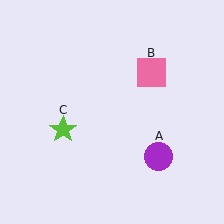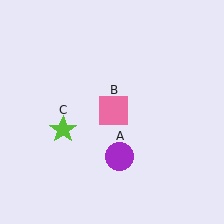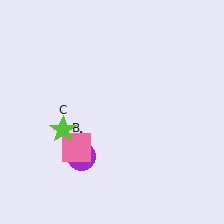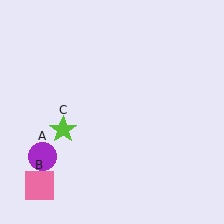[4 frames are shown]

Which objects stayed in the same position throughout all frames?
Lime star (object C) remained stationary.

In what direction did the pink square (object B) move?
The pink square (object B) moved down and to the left.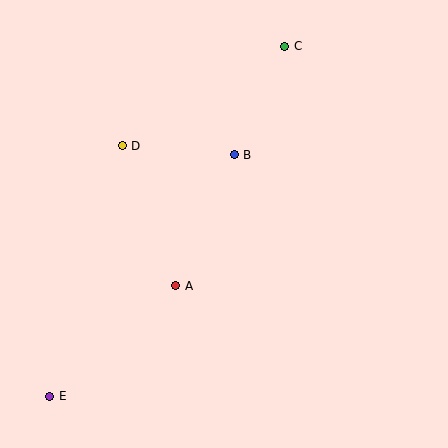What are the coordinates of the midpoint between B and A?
The midpoint between B and A is at (205, 220).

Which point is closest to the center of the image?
Point B at (234, 155) is closest to the center.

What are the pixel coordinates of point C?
Point C is at (285, 46).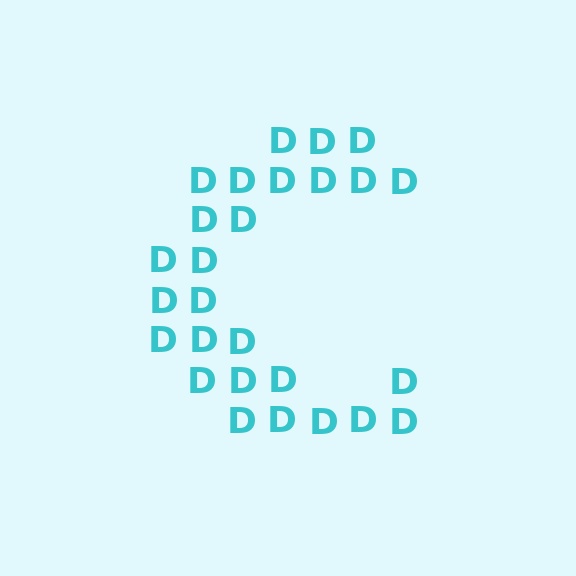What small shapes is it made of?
It is made of small letter D's.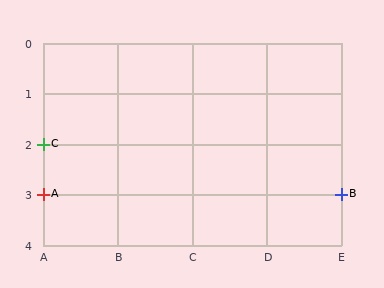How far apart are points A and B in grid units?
Points A and B are 4 columns apart.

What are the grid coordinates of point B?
Point B is at grid coordinates (E, 3).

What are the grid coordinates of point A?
Point A is at grid coordinates (A, 3).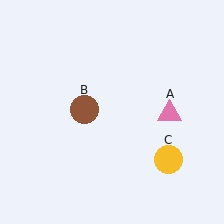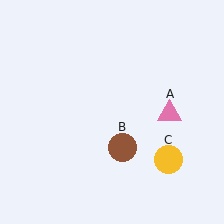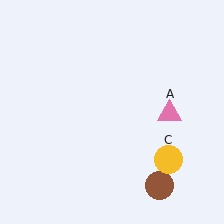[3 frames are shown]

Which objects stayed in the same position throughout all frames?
Pink triangle (object A) and yellow circle (object C) remained stationary.